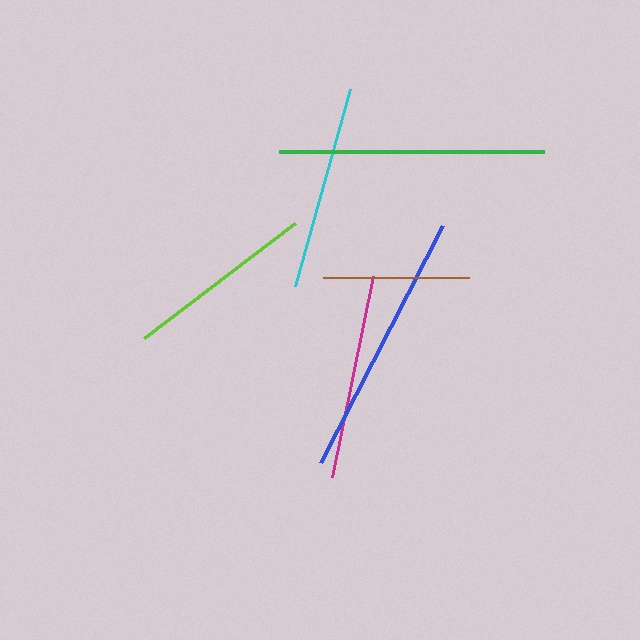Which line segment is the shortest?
The brown line is the shortest at approximately 147 pixels.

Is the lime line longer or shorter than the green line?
The green line is longer than the lime line.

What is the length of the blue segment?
The blue segment is approximately 267 pixels long.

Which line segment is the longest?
The blue line is the longest at approximately 267 pixels.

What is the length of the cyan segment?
The cyan segment is approximately 205 pixels long.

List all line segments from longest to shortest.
From longest to shortest: blue, green, cyan, magenta, lime, brown.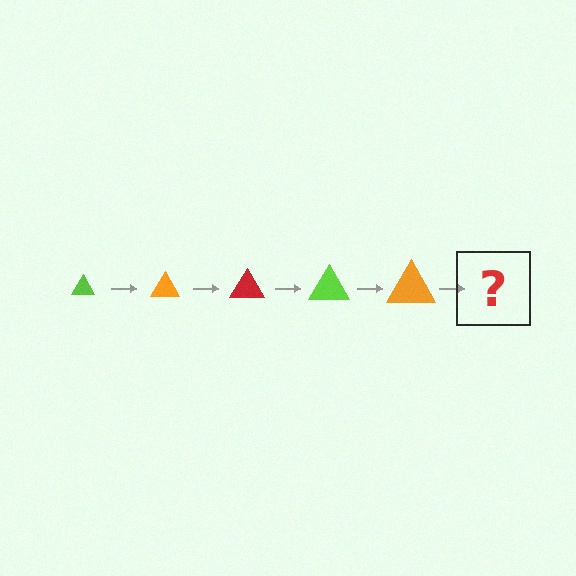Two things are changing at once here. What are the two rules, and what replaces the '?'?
The two rules are that the triangle grows larger each step and the color cycles through lime, orange, and red. The '?' should be a red triangle, larger than the previous one.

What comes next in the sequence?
The next element should be a red triangle, larger than the previous one.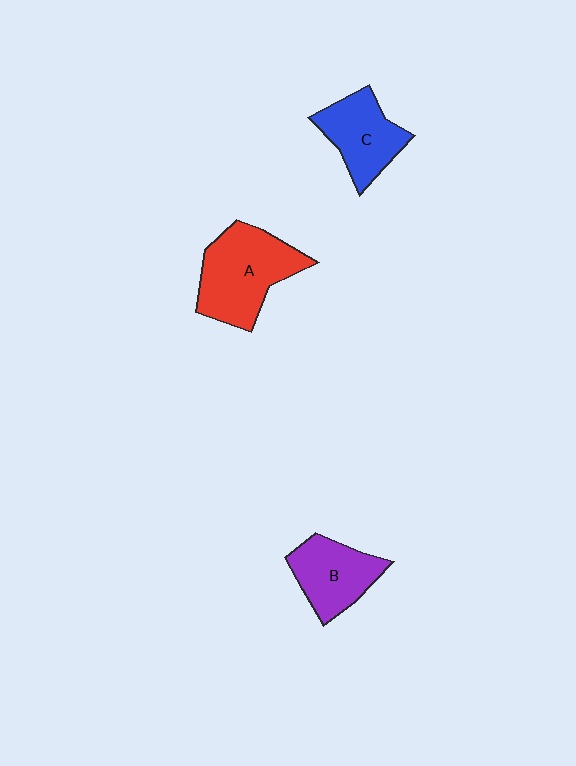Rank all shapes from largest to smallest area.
From largest to smallest: A (red), C (blue), B (purple).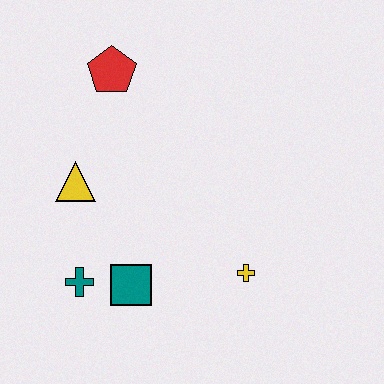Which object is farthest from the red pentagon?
The yellow cross is farthest from the red pentagon.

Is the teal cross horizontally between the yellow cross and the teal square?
No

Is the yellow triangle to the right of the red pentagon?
No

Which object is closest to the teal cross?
The teal square is closest to the teal cross.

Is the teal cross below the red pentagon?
Yes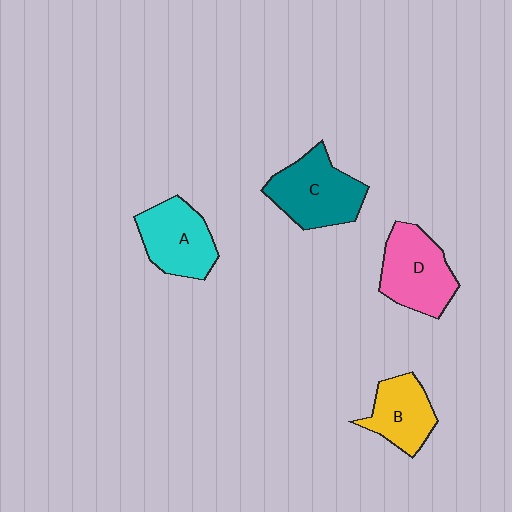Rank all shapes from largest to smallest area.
From largest to smallest: C (teal), D (pink), A (cyan), B (yellow).